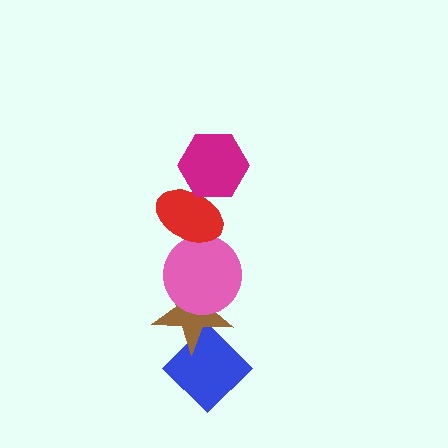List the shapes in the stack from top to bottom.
From top to bottom: the magenta hexagon, the red ellipse, the pink circle, the brown star, the blue diamond.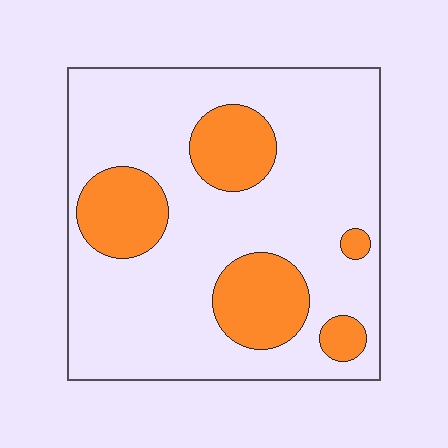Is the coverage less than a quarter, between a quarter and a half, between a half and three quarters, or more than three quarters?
Less than a quarter.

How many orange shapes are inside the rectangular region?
5.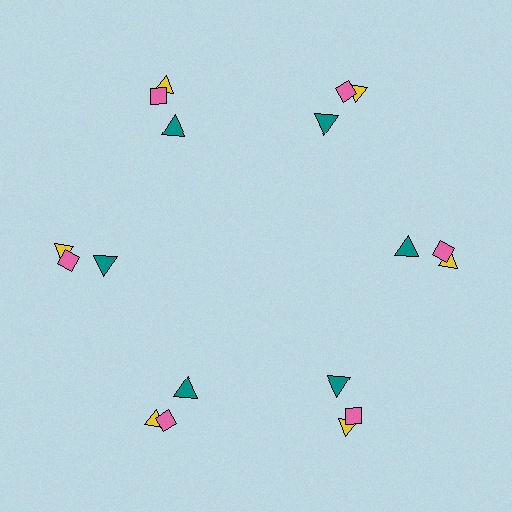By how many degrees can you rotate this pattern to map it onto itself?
The pattern maps onto itself every 60 degrees of rotation.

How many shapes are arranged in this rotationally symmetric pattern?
There are 18 shapes, arranged in 6 groups of 3.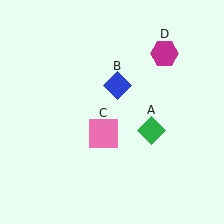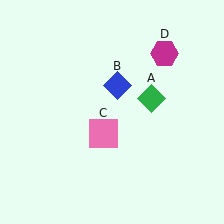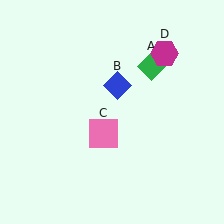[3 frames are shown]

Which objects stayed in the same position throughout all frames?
Blue diamond (object B) and pink square (object C) and magenta hexagon (object D) remained stationary.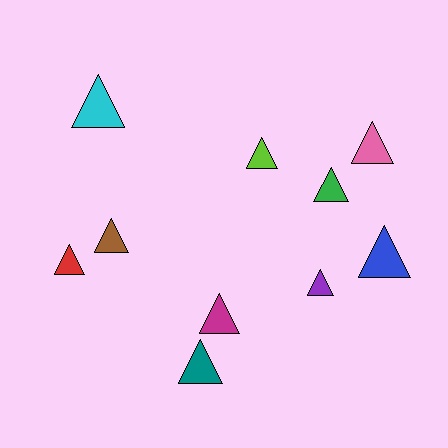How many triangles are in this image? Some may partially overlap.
There are 10 triangles.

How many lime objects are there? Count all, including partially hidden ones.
There is 1 lime object.